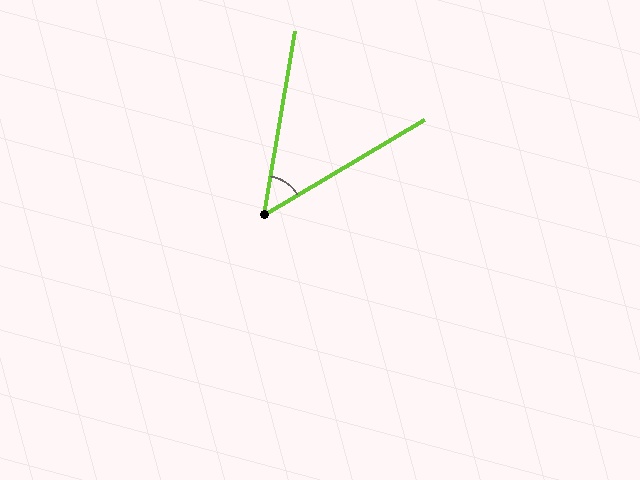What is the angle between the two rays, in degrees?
Approximately 50 degrees.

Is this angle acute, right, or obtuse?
It is acute.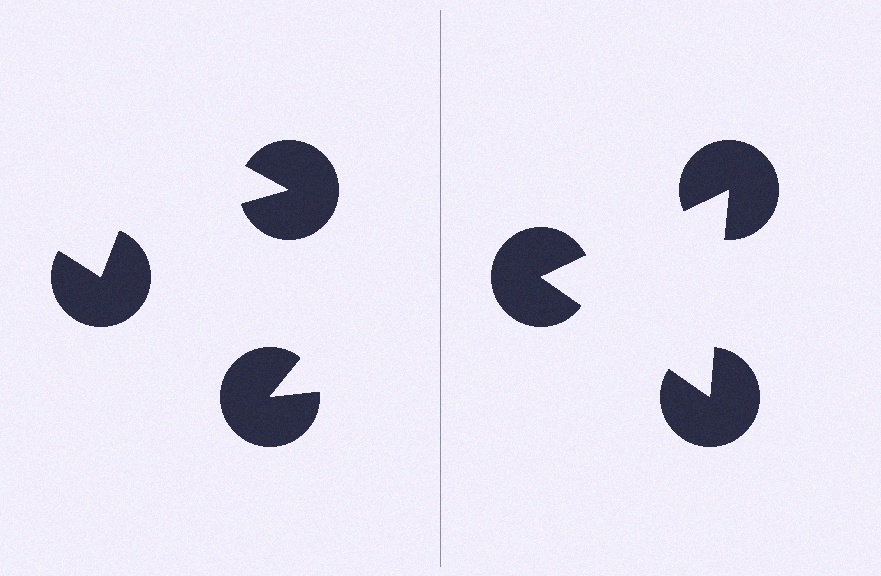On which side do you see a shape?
An illusory triangle appears on the right side. On the left side the wedge cuts are rotated, so no coherent shape forms.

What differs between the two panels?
The pac-man discs are positioned identically on both sides; only the wedge orientations differ. On the right they align to a triangle; on the left they are misaligned.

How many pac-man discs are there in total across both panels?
6 — 3 on each side.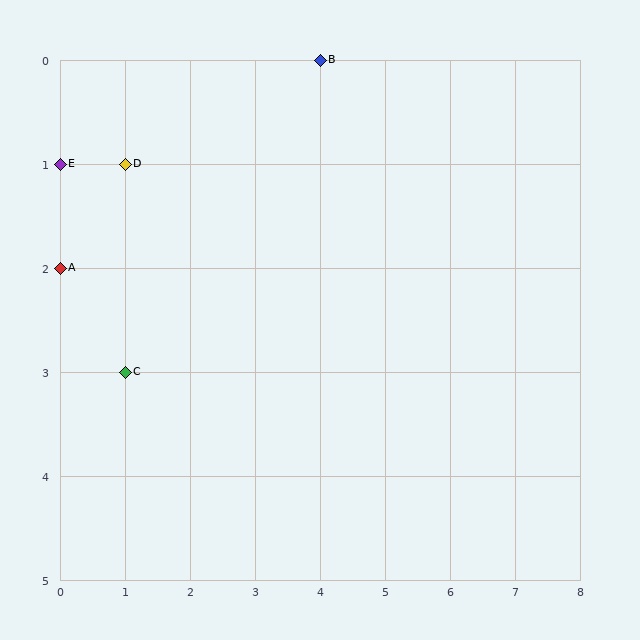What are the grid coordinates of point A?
Point A is at grid coordinates (0, 2).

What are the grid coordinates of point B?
Point B is at grid coordinates (4, 0).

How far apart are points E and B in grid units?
Points E and B are 4 columns and 1 row apart (about 4.1 grid units diagonally).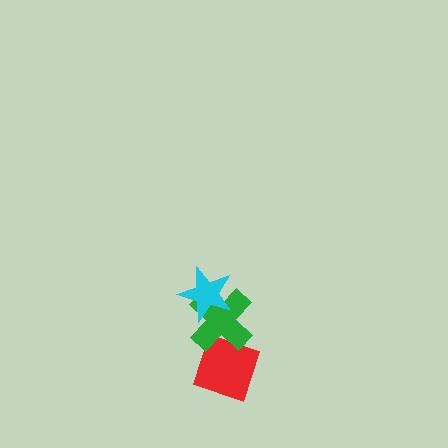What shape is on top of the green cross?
The cyan star is on top of the green cross.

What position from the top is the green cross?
The green cross is 2nd from the top.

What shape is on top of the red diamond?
The green cross is on top of the red diamond.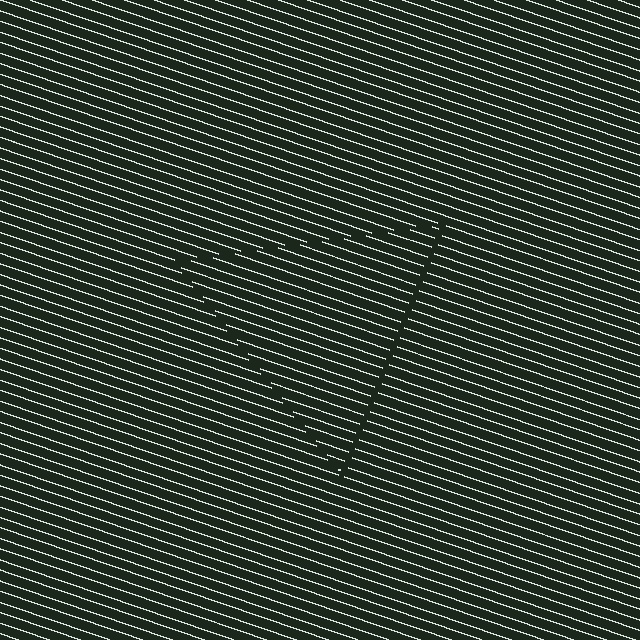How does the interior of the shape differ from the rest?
The interior of the shape contains the same grating, shifted by half a period — the contour is defined by the phase discontinuity where line-ends from the inner and outer gratings abut.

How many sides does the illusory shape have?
3 sides — the line-ends trace a triangle.